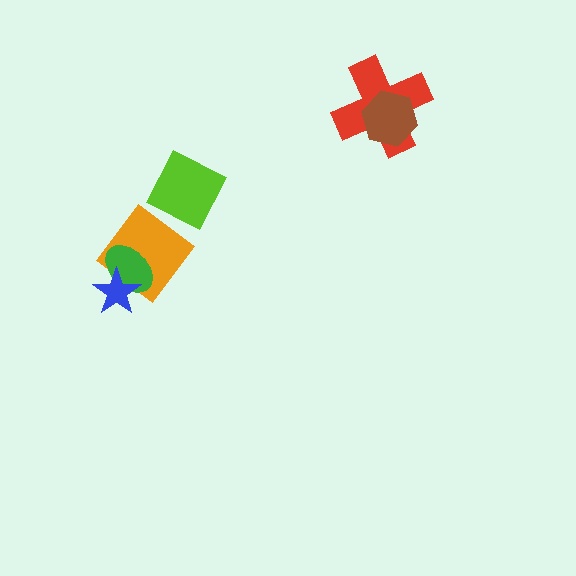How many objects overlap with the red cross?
1 object overlaps with the red cross.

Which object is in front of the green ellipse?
The blue star is in front of the green ellipse.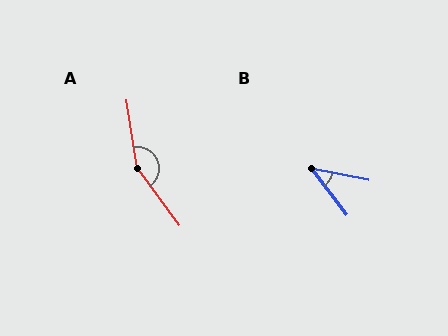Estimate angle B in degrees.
Approximately 41 degrees.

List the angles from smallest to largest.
B (41°), A (153°).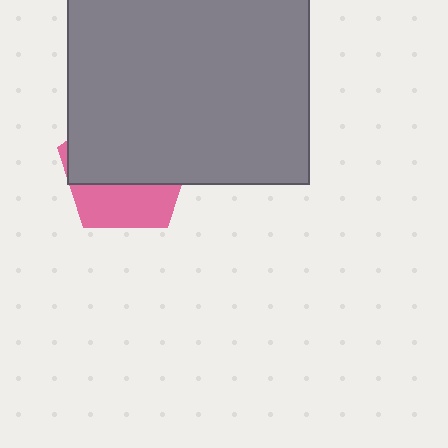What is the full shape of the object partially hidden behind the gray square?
The partially hidden object is a pink pentagon.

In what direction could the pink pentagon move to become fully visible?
The pink pentagon could move down. That would shift it out from behind the gray square entirely.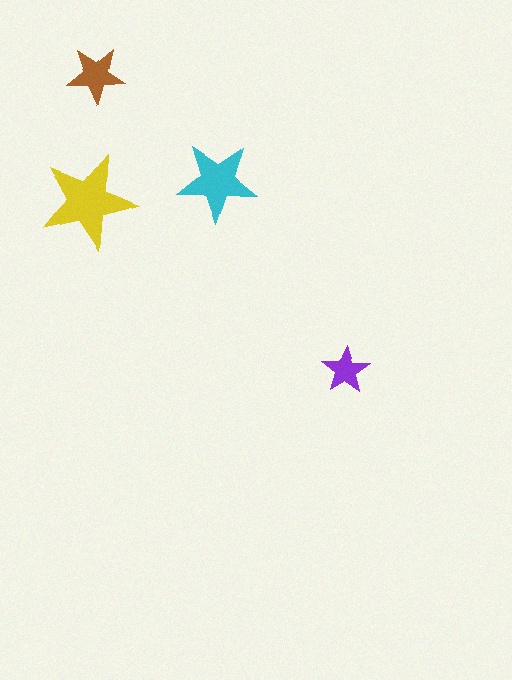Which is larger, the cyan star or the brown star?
The cyan one.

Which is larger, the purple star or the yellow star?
The yellow one.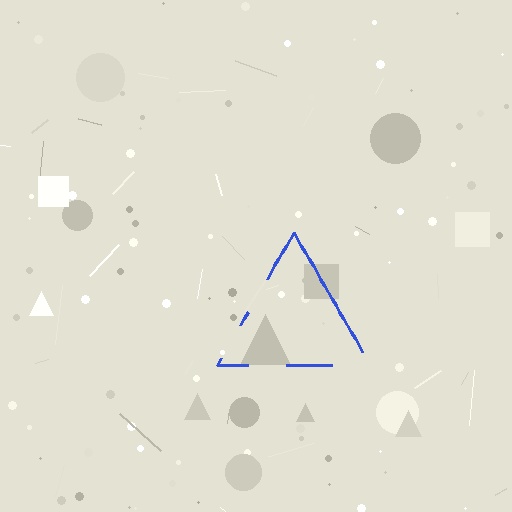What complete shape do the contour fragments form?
The contour fragments form a triangle.